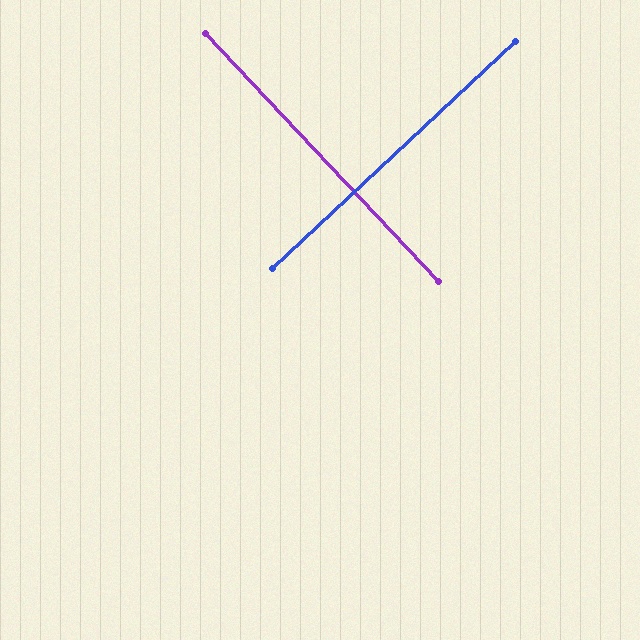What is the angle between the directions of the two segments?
Approximately 90 degrees.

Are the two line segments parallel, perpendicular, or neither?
Perpendicular — they meet at approximately 90°.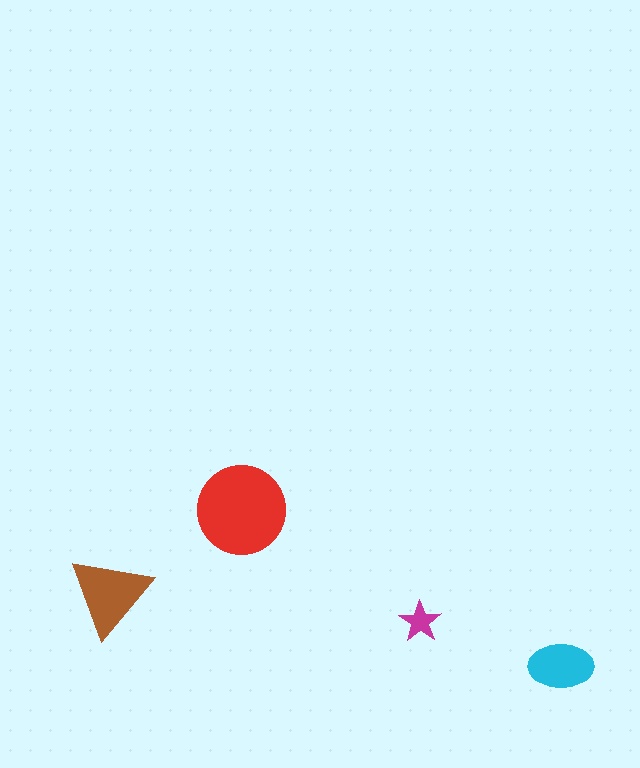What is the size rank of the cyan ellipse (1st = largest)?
3rd.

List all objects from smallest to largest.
The magenta star, the cyan ellipse, the brown triangle, the red circle.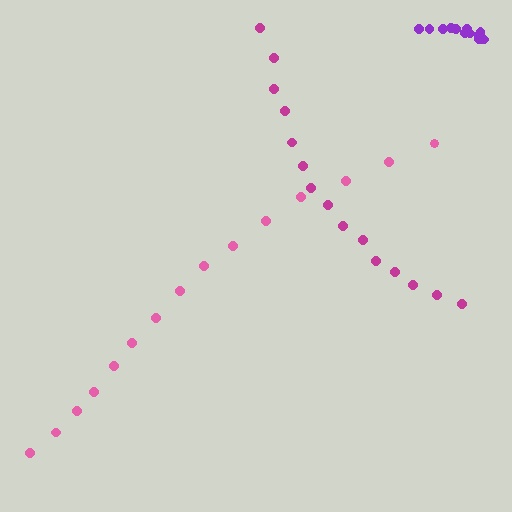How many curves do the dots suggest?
There are 3 distinct paths.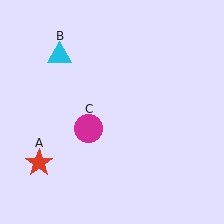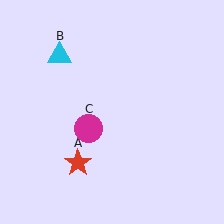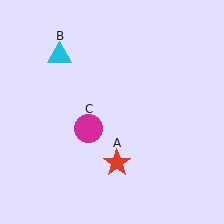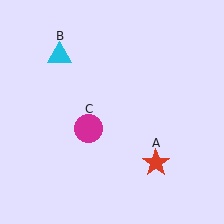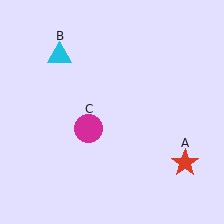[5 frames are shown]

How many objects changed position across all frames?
1 object changed position: red star (object A).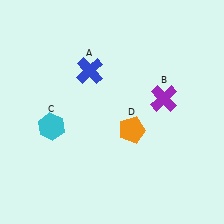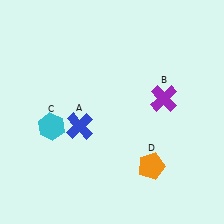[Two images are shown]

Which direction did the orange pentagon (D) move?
The orange pentagon (D) moved down.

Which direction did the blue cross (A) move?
The blue cross (A) moved down.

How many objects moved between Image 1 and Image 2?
2 objects moved between the two images.